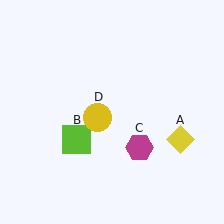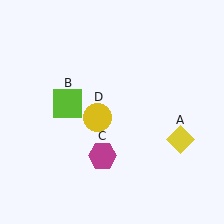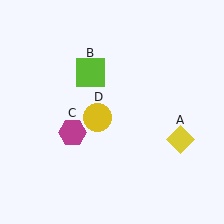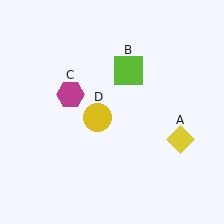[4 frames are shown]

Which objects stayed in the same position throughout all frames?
Yellow diamond (object A) and yellow circle (object D) remained stationary.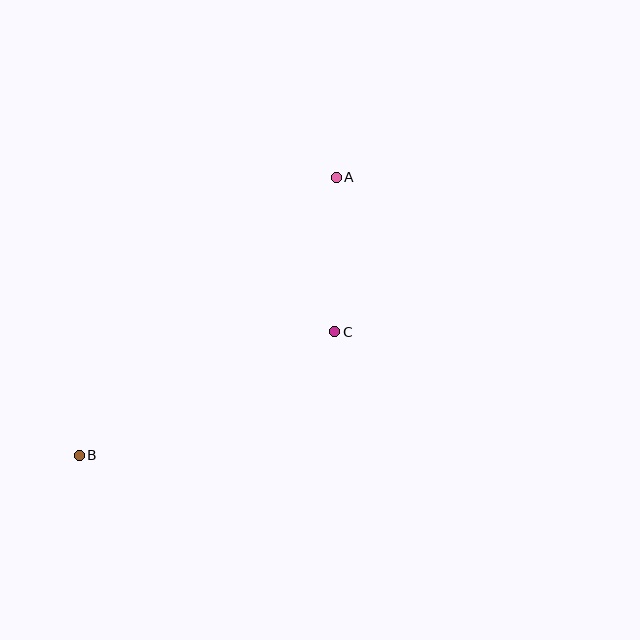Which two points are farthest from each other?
Points A and B are farthest from each other.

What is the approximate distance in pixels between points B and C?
The distance between B and C is approximately 284 pixels.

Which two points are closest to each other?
Points A and C are closest to each other.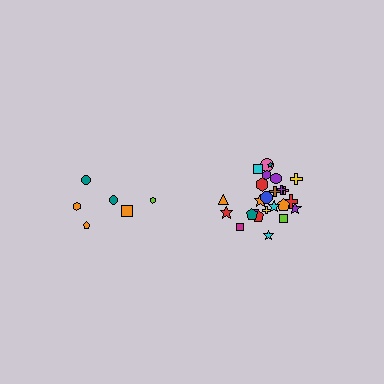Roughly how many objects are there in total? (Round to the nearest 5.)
Roughly 30 objects in total.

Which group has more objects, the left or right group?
The right group.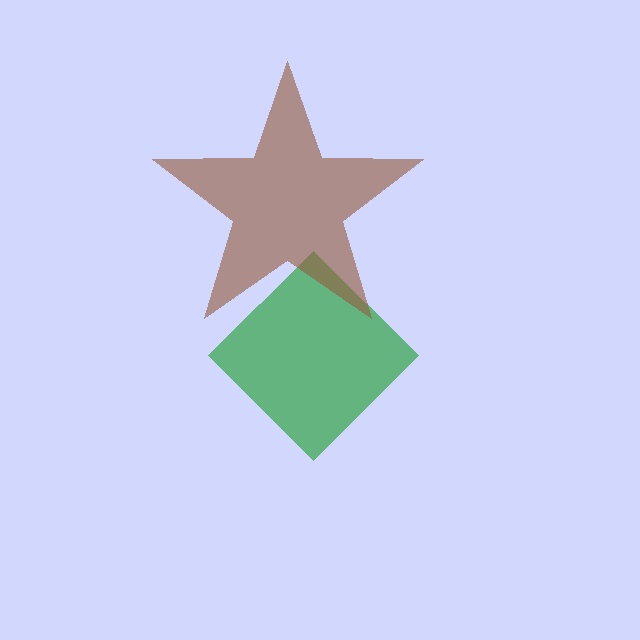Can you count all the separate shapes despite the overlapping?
Yes, there are 2 separate shapes.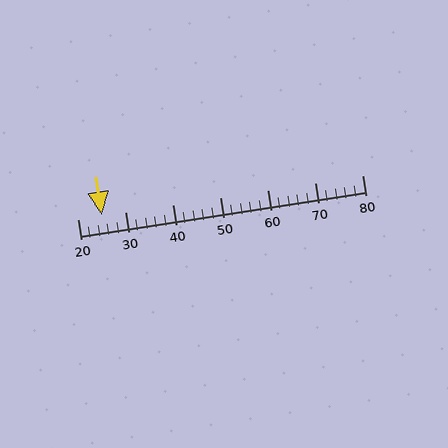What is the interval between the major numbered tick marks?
The major tick marks are spaced 10 units apart.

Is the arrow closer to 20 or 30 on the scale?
The arrow is closer to 30.